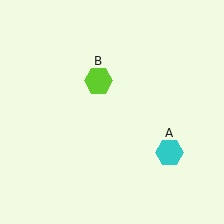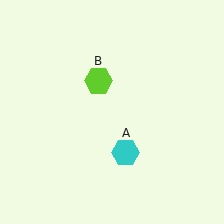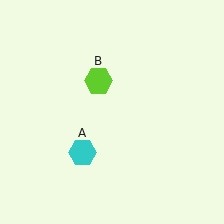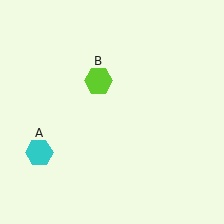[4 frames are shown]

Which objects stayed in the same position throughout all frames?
Lime hexagon (object B) remained stationary.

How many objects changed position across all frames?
1 object changed position: cyan hexagon (object A).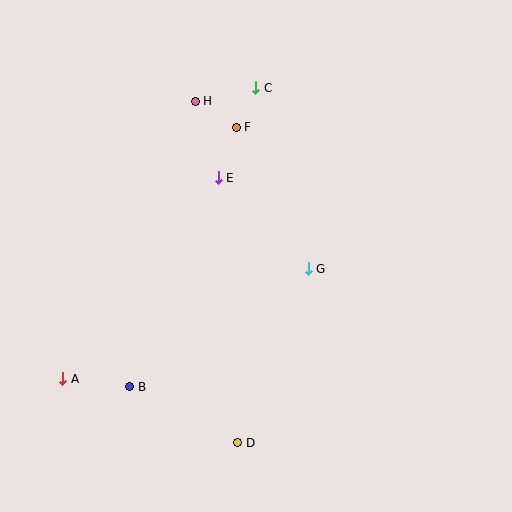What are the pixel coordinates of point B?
Point B is at (130, 387).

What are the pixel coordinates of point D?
Point D is at (238, 443).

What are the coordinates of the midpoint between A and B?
The midpoint between A and B is at (96, 383).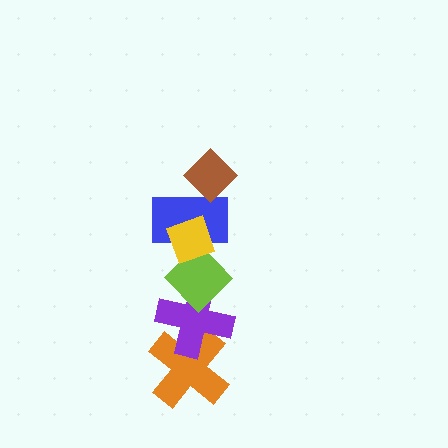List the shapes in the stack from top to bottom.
From top to bottom: the brown diamond, the yellow diamond, the blue rectangle, the lime diamond, the purple cross, the orange cross.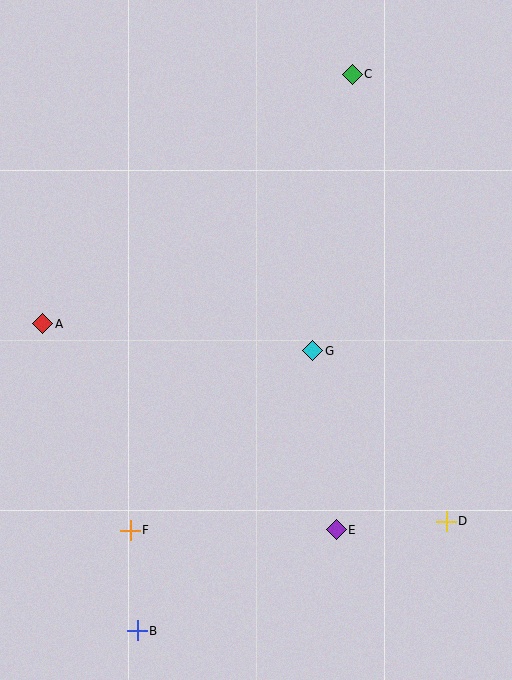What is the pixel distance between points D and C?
The distance between D and C is 457 pixels.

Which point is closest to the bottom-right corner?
Point D is closest to the bottom-right corner.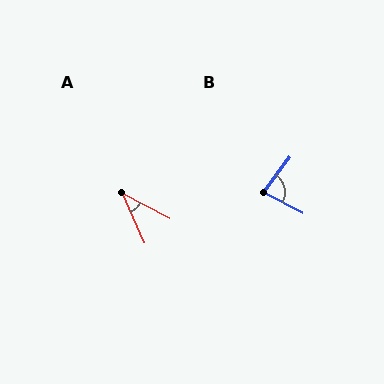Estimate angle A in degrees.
Approximately 38 degrees.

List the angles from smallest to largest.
A (38°), B (82°).